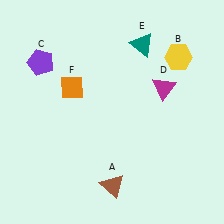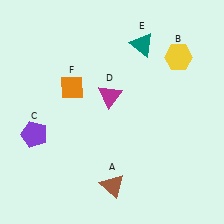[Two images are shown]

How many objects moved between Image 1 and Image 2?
2 objects moved between the two images.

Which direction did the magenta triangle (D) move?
The magenta triangle (D) moved left.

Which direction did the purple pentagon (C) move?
The purple pentagon (C) moved down.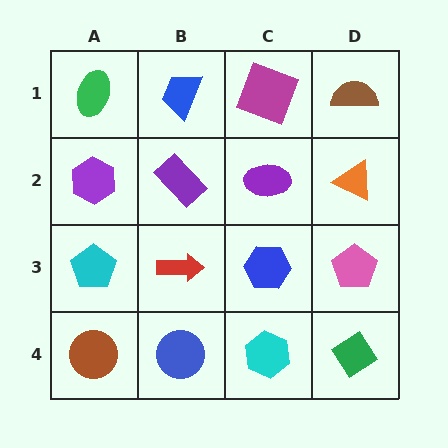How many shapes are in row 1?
4 shapes.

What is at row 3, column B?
A red arrow.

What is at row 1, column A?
A green ellipse.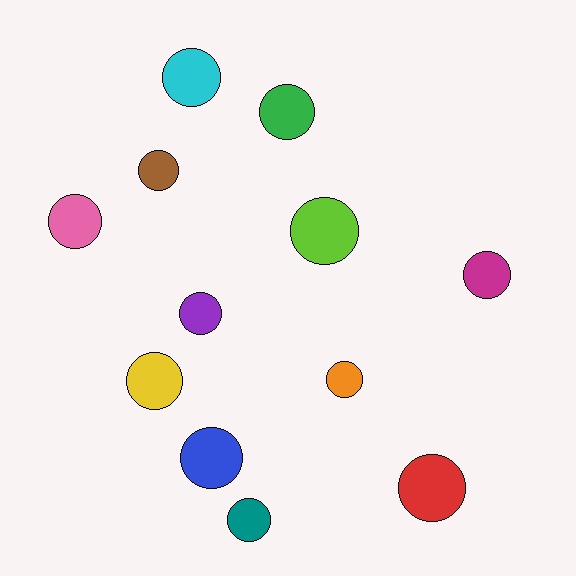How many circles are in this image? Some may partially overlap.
There are 12 circles.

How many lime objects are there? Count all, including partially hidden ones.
There is 1 lime object.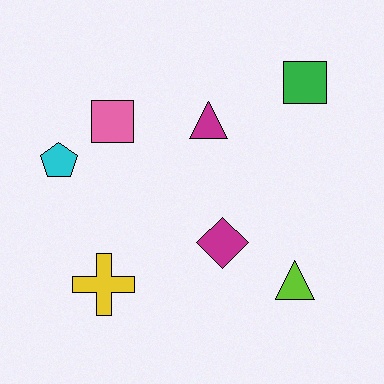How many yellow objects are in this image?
There is 1 yellow object.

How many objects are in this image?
There are 7 objects.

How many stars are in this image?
There are no stars.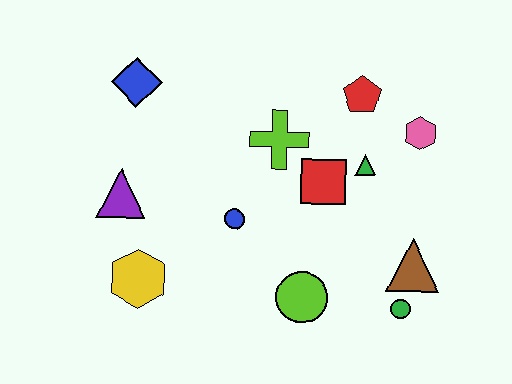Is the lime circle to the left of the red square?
Yes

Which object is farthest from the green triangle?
The yellow hexagon is farthest from the green triangle.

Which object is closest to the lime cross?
The red square is closest to the lime cross.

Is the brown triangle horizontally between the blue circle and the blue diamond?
No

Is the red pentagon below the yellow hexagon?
No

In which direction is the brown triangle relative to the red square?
The brown triangle is to the right of the red square.